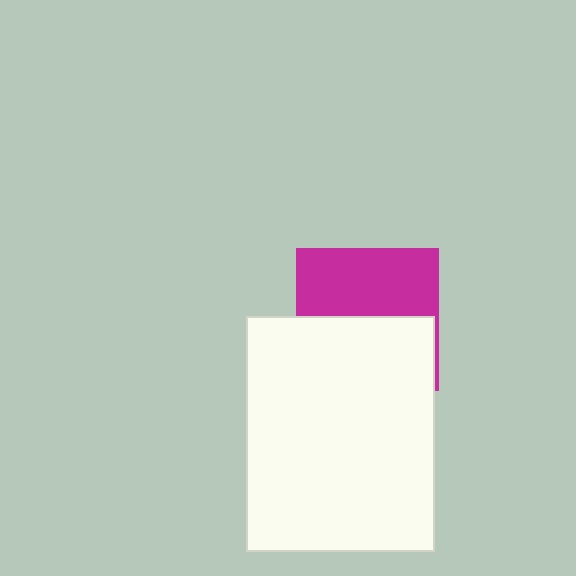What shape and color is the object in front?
The object in front is a white rectangle.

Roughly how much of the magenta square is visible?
About half of it is visible (roughly 49%).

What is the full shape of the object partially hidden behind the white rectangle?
The partially hidden object is a magenta square.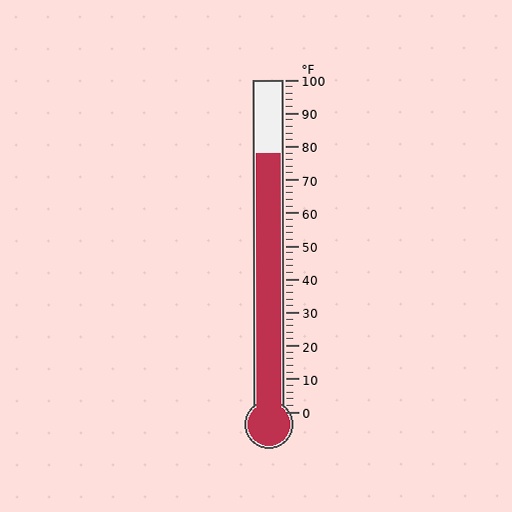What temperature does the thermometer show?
The thermometer shows approximately 78°F.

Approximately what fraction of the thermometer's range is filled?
The thermometer is filled to approximately 80% of its range.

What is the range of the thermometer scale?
The thermometer scale ranges from 0°F to 100°F.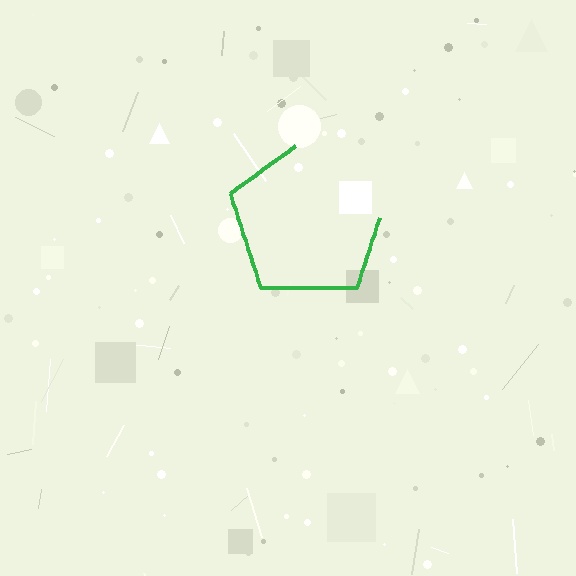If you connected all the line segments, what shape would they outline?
They would outline a pentagon.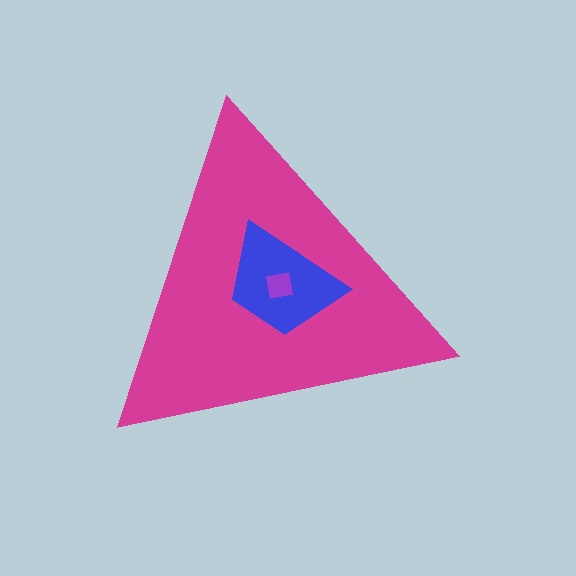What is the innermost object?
The purple square.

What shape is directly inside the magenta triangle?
The blue trapezoid.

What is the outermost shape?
The magenta triangle.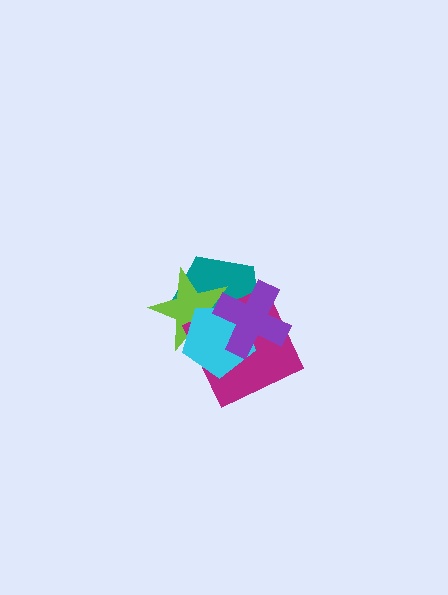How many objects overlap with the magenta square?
4 objects overlap with the magenta square.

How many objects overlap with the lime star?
4 objects overlap with the lime star.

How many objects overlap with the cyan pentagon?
4 objects overlap with the cyan pentagon.